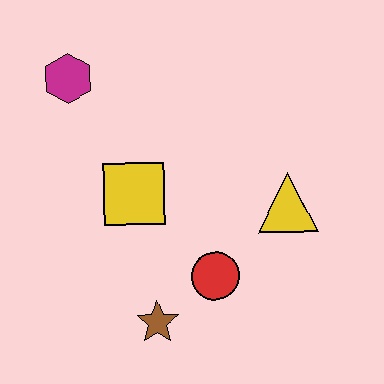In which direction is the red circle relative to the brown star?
The red circle is to the right of the brown star.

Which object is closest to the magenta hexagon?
The yellow square is closest to the magenta hexagon.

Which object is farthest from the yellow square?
The yellow triangle is farthest from the yellow square.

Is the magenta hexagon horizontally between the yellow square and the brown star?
No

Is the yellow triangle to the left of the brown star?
No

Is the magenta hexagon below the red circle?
No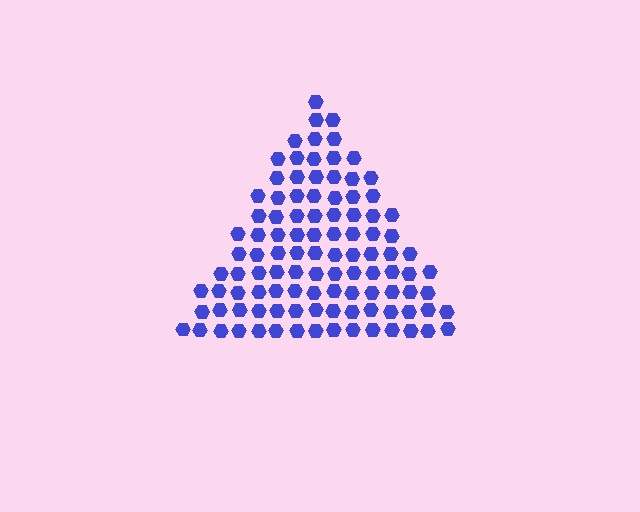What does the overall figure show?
The overall figure shows a triangle.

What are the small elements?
The small elements are hexagons.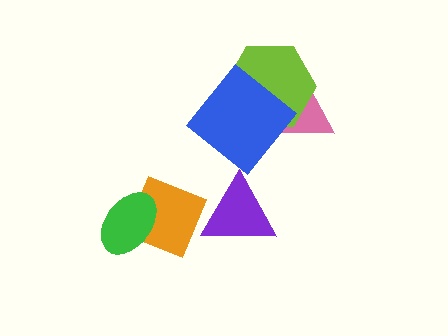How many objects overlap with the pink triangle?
2 objects overlap with the pink triangle.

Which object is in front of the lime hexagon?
The blue diamond is in front of the lime hexagon.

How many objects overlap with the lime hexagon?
2 objects overlap with the lime hexagon.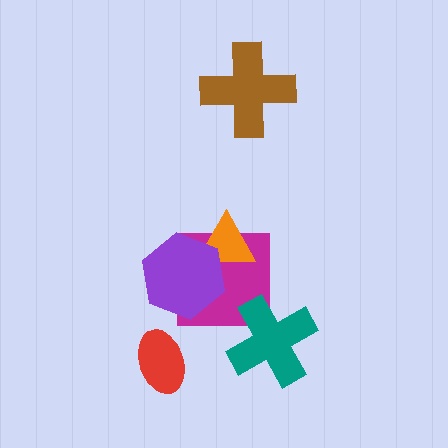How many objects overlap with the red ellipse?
0 objects overlap with the red ellipse.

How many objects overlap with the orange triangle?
2 objects overlap with the orange triangle.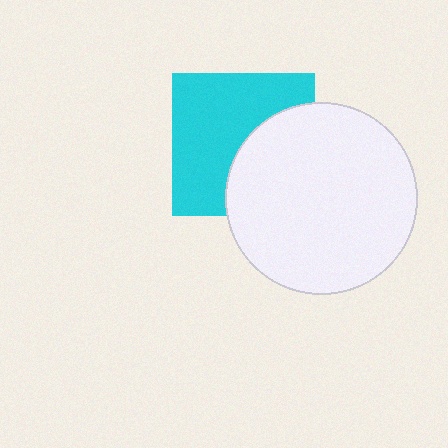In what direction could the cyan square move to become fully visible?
The cyan square could move left. That would shift it out from behind the white circle entirely.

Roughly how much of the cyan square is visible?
About half of it is visible (roughly 60%).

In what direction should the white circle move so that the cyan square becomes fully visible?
The white circle should move right. That is the shortest direction to clear the overlap and leave the cyan square fully visible.